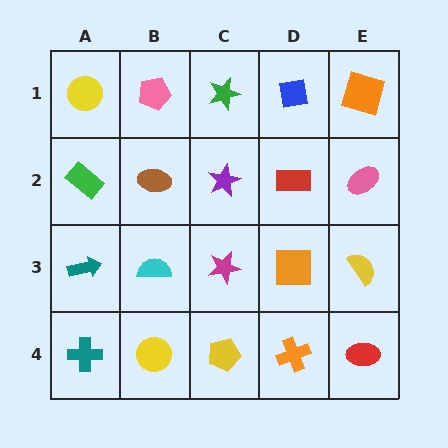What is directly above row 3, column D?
A red rectangle.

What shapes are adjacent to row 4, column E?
A yellow semicircle (row 3, column E), an orange cross (row 4, column D).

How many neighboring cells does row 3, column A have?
3.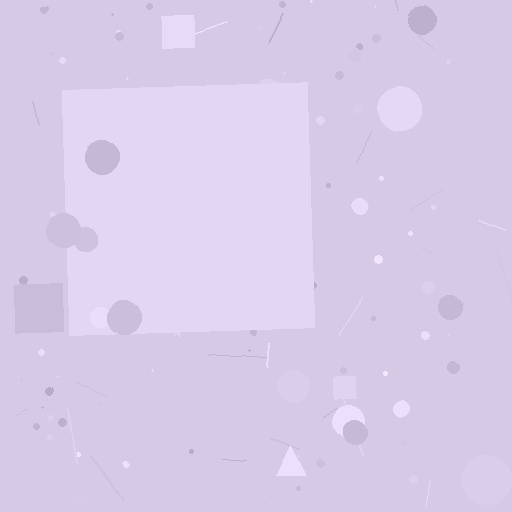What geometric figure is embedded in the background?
A square is embedded in the background.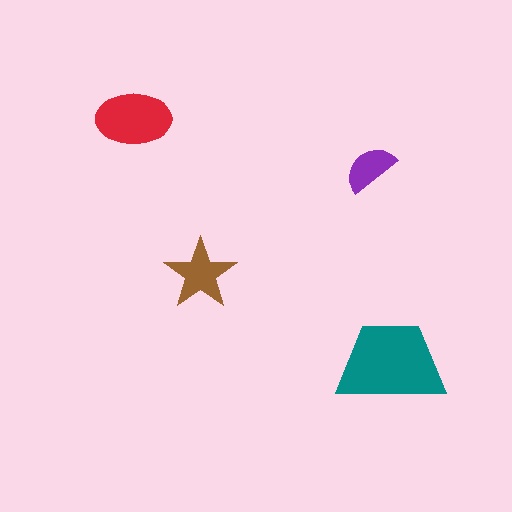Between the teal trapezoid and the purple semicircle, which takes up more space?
The teal trapezoid.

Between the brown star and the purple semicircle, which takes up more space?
The brown star.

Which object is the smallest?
The purple semicircle.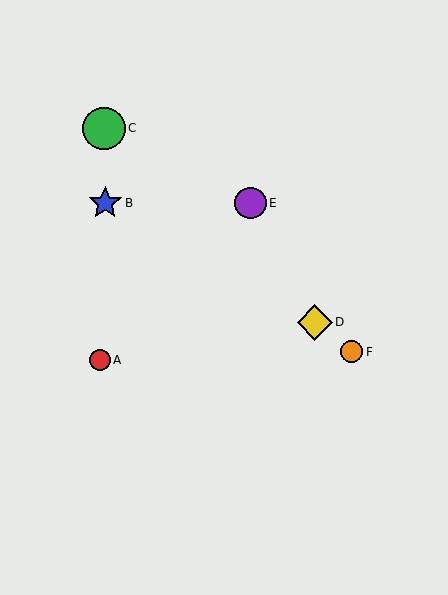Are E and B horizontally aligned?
Yes, both are at y≈203.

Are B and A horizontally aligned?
No, B is at y≈203 and A is at y≈360.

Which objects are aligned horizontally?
Objects B, E are aligned horizontally.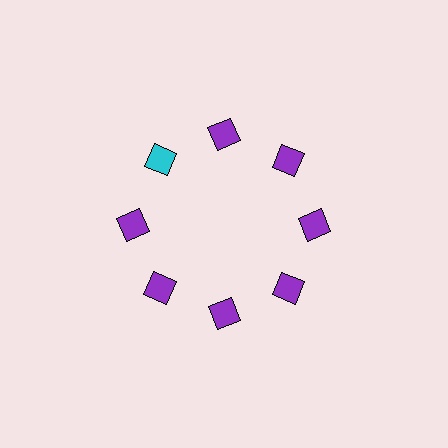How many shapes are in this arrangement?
There are 8 shapes arranged in a ring pattern.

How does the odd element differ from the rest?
It has a different color: cyan instead of purple.